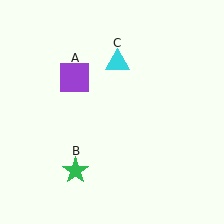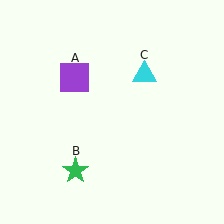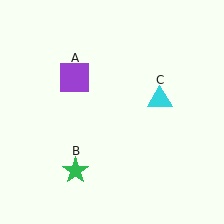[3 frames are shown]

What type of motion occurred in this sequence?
The cyan triangle (object C) rotated clockwise around the center of the scene.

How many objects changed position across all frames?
1 object changed position: cyan triangle (object C).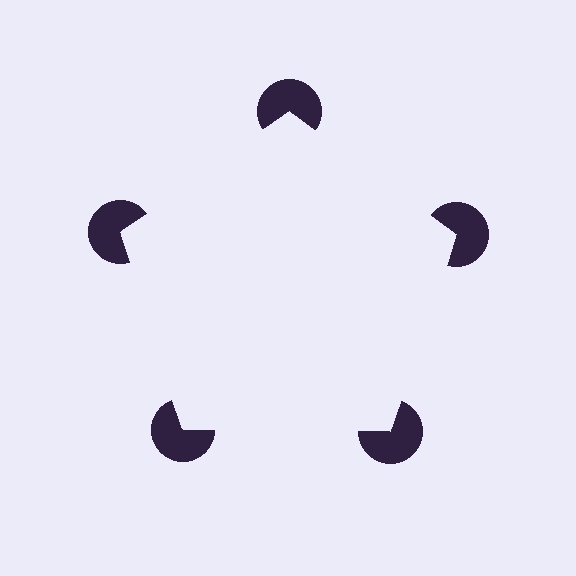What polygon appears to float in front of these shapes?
An illusory pentagon — its edges are inferred from the aligned wedge cuts in the pac-man discs, not physically drawn.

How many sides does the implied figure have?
5 sides.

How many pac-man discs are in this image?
There are 5 — one at each vertex of the illusory pentagon.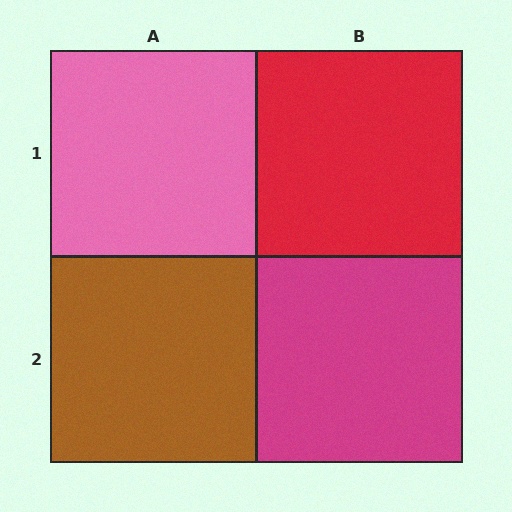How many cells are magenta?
1 cell is magenta.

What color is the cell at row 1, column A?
Pink.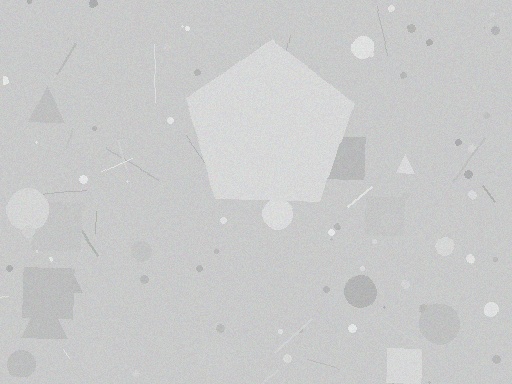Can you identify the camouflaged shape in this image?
The camouflaged shape is a pentagon.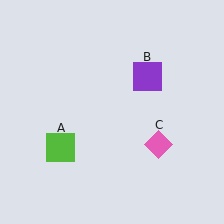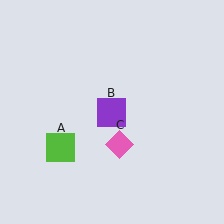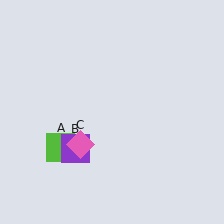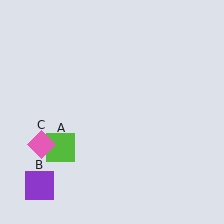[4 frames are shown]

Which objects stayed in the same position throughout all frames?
Lime square (object A) remained stationary.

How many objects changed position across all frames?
2 objects changed position: purple square (object B), pink diamond (object C).